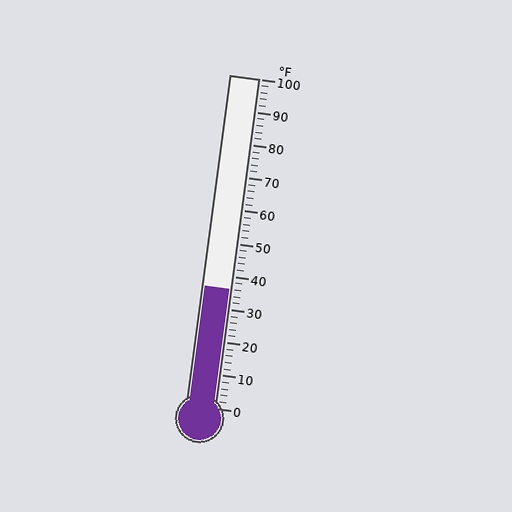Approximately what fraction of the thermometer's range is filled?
The thermometer is filled to approximately 35% of its range.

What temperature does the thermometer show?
The thermometer shows approximately 36°F.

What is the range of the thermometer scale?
The thermometer scale ranges from 0°F to 100°F.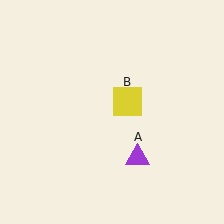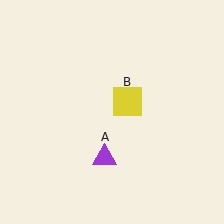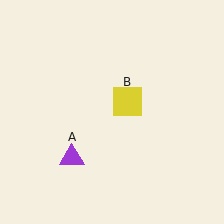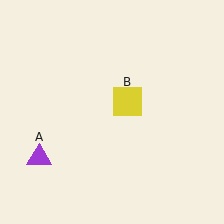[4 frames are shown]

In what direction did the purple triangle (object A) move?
The purple triangle (object A) moved left.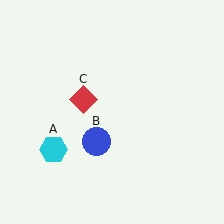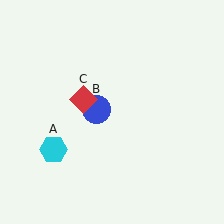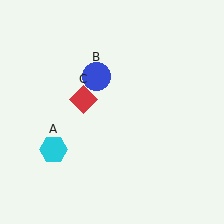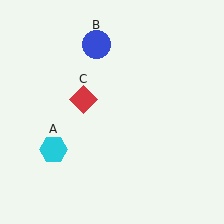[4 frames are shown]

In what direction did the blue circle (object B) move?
The blue circle (object B) moved up.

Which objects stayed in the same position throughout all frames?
Cyan hexagon (object A) and red diamond (object C) remained stationary.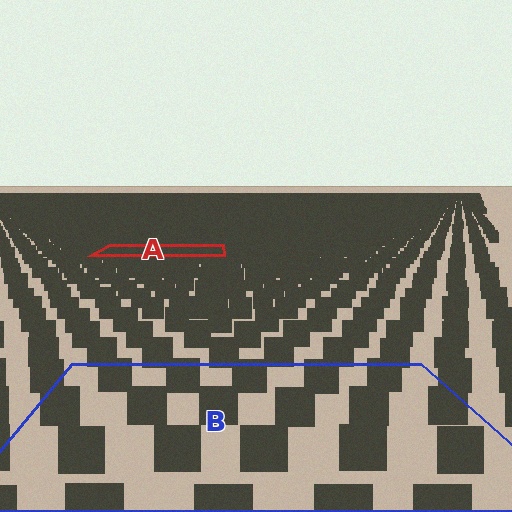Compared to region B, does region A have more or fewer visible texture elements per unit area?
Region A has more texture elements per unit area — they are packed more densely because it is farther away.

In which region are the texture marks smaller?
The texture marks are smaller in region A, because it is farther away.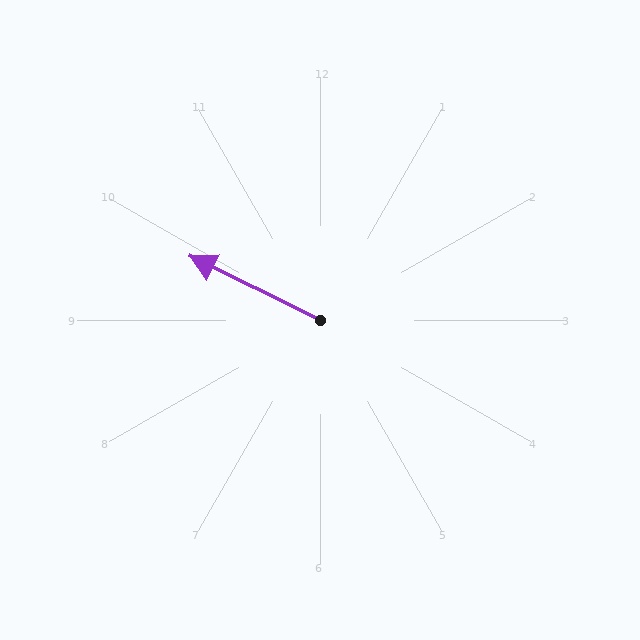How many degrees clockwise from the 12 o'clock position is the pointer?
Approximately 296 degrees.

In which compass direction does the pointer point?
Northwest.